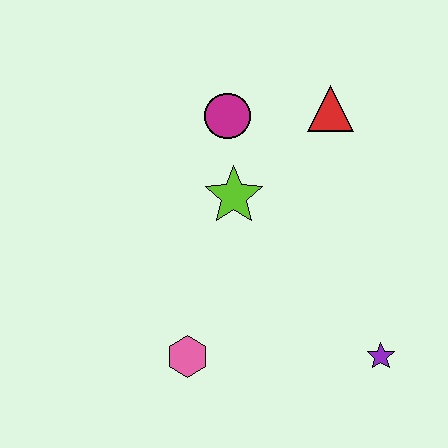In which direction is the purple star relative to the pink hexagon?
The purple star is to the right of the pink hexagon.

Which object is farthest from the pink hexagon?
The red triangle is farthest from the pink hexagon.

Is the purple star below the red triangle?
Yes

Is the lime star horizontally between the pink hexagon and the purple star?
Yes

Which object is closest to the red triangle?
The magenta circle is closest to the red triangle.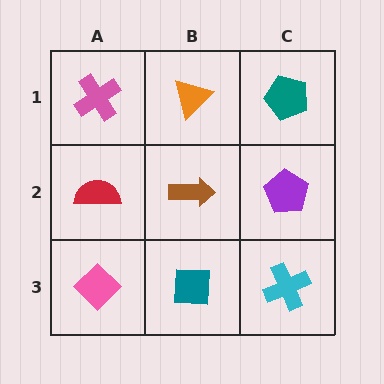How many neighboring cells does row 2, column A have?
3.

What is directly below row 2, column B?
A teal square.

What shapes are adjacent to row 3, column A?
A red semicircle (row 2, column A), a teal square (row 3, column B).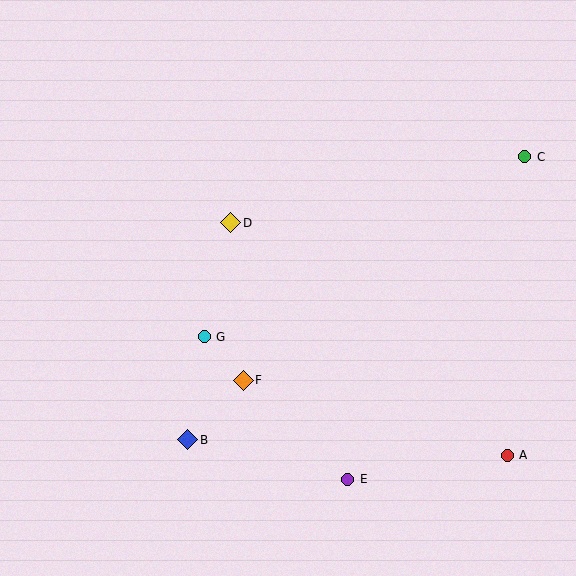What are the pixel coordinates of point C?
Point C is at (525, 157).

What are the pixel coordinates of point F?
Point F is at (243, 380).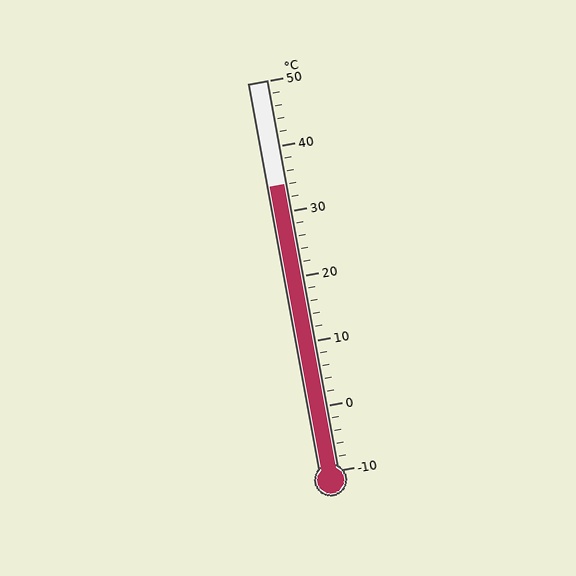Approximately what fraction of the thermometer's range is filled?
The thermometer is filled to approximately 75% of its range.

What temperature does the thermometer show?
The thermometer shows approximately 34°C.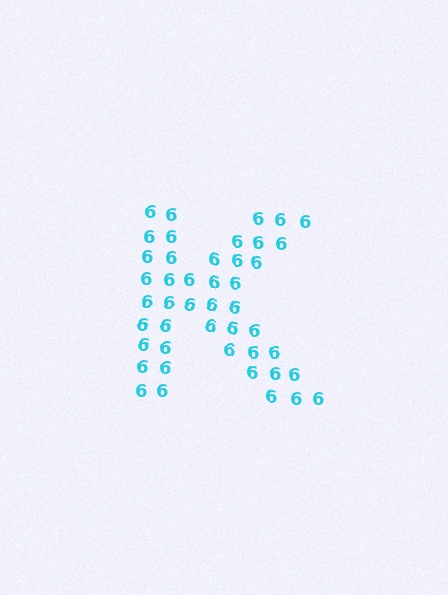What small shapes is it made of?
It is made of small digit 6's.